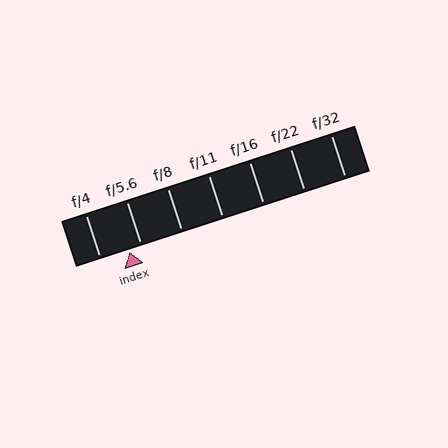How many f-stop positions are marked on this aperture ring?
There are 7 f-stop positions marked.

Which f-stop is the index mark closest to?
The index mark is closest to f/5.6.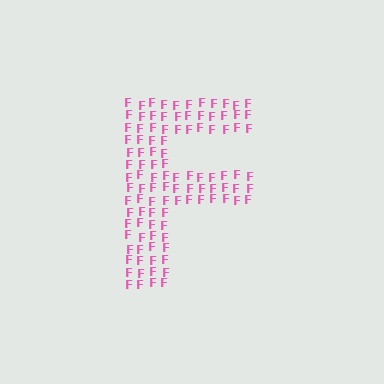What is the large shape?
The large shape is the letter F.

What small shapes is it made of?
It is made of small letter F's.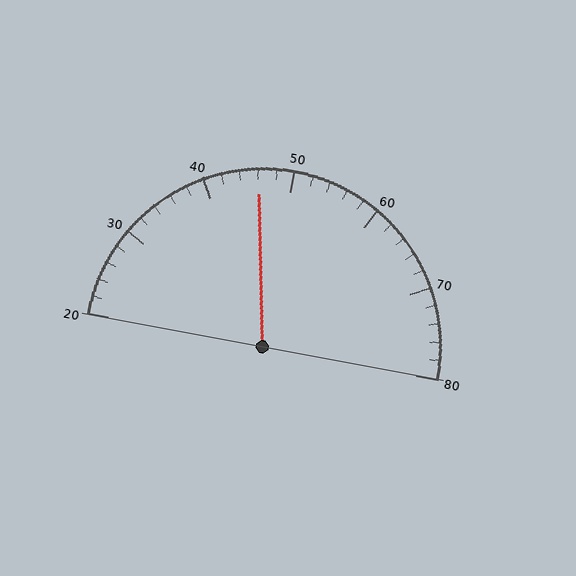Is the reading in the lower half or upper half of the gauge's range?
The reading is in the lower half of the range (20 to 80).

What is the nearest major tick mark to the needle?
The nearest major tick mark is 50.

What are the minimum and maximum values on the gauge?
The gauge ranges from 20 to 80.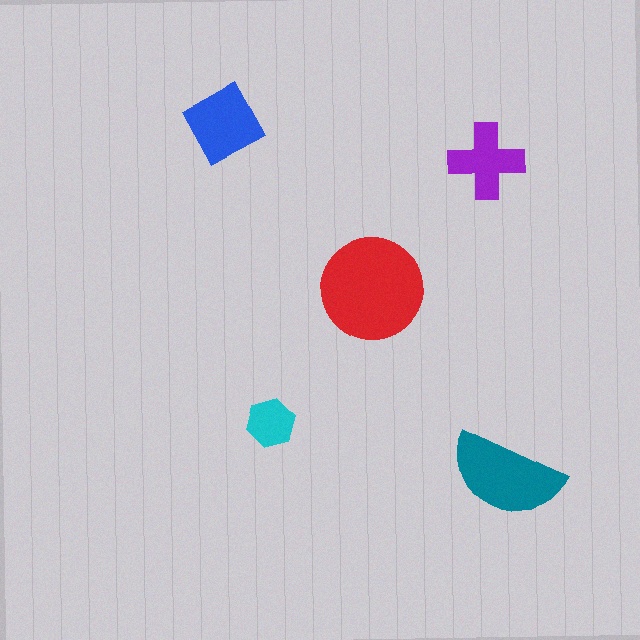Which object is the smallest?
The cyan hexagon.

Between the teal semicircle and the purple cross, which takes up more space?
The teal semicircle.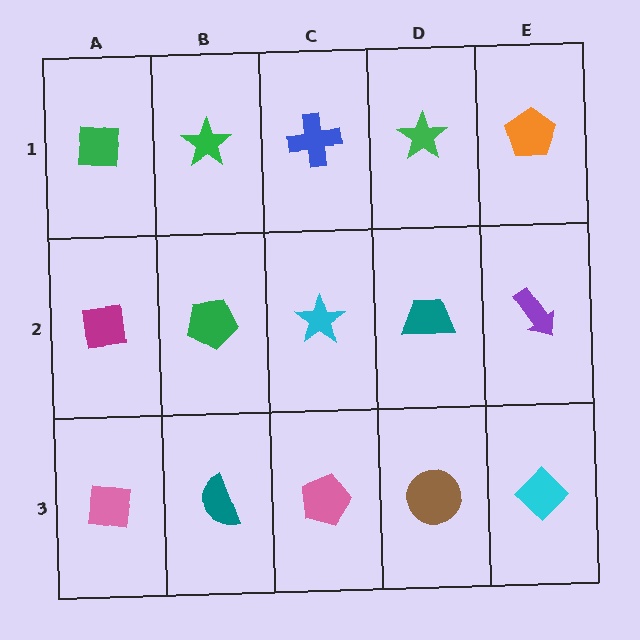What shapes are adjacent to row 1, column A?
A magenta square (row 2, column A), a green star (row 1, column B).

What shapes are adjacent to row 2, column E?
An orange pentagon (row 1, column E), a cyan diamond (row 3, column E), a teal trapezoid (row 2, column D).